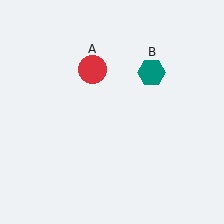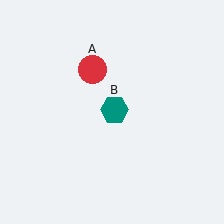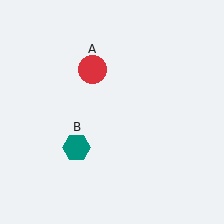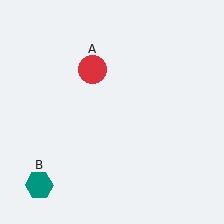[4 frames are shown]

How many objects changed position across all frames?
1 object changed position: teal hexagon (object B).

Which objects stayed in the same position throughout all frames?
Red circle (object A) remained stationary.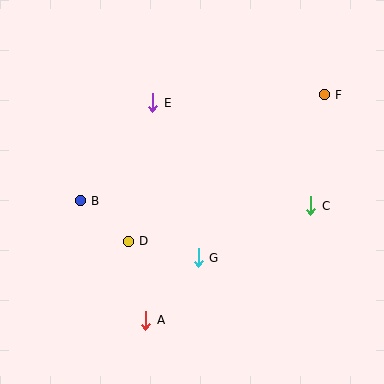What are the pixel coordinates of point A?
Point A is at (146, 320).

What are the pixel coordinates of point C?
Point C is at (311, 206).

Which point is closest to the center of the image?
Point G at (198, 258) is closest to the center.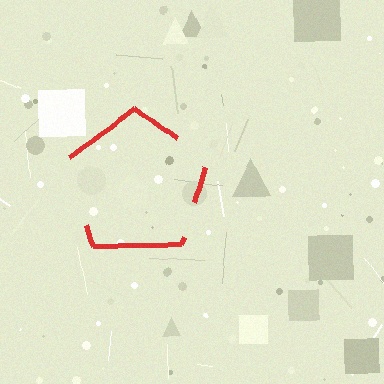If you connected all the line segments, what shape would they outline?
They would outline a pentagon.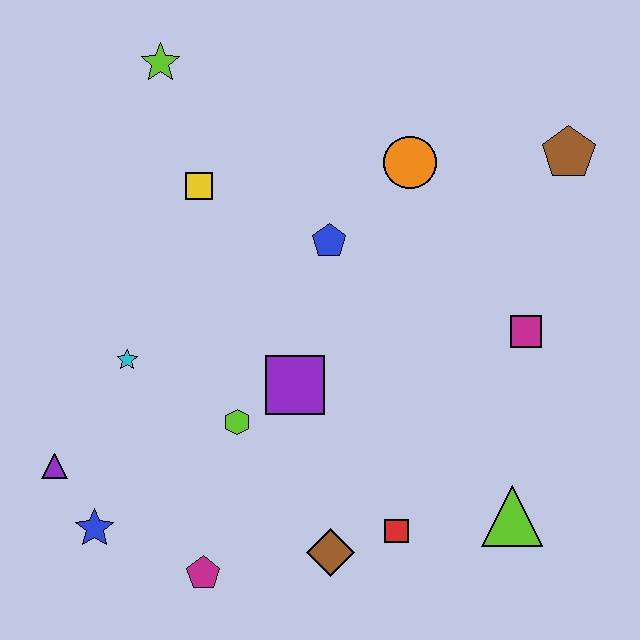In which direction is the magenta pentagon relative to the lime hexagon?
The magenta pentagon is below the lime hexagon.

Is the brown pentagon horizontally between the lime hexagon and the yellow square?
No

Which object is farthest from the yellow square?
The lime triangle is farthest from the yellow square.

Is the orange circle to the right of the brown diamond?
Yes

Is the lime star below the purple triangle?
No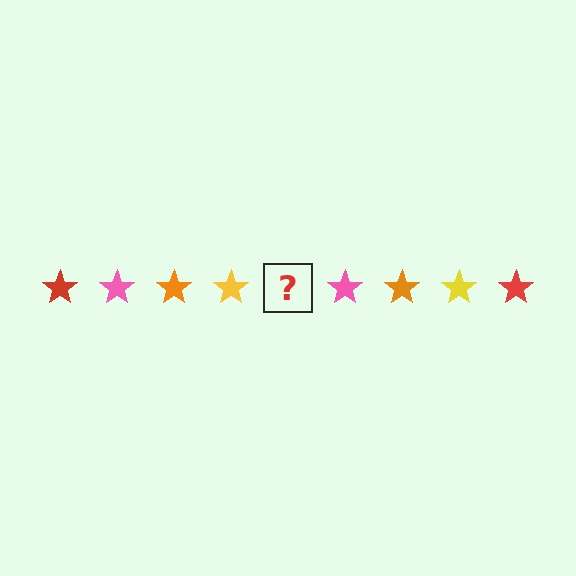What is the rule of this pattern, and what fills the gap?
The rule is that the pattern cycles through red, pink, orange, yellow stars. The gap should be filled with a red star.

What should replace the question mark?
The question mark should be replaced with a red star.